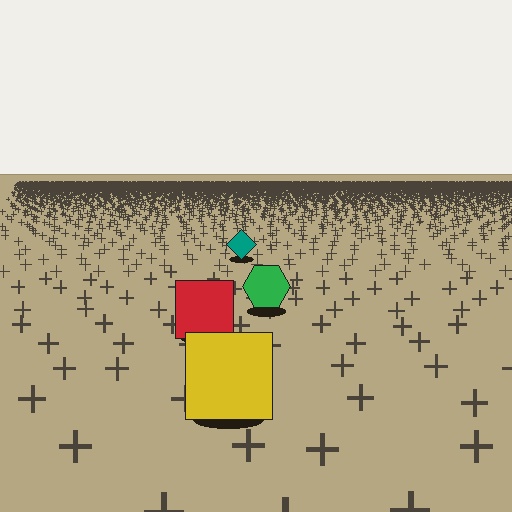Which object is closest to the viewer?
The yellow square is closest. The texture marks near it are larger and more spread out.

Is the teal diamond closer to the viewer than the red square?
No. The red square is closer — you can tell from the texture gradient: the ground texture is coarser near it.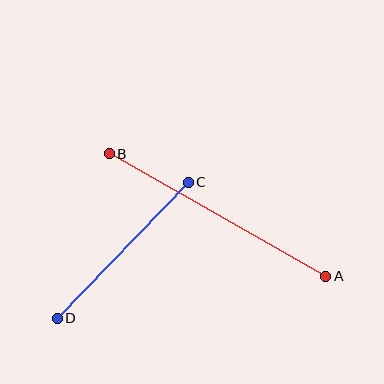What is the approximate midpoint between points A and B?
The midpoint is at approximately (217, 215) pixels.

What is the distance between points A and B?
The distance is approximately 249 pixels.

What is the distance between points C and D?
The distance is approximately 189 pixels.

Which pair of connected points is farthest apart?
Points A and B are farthest apart.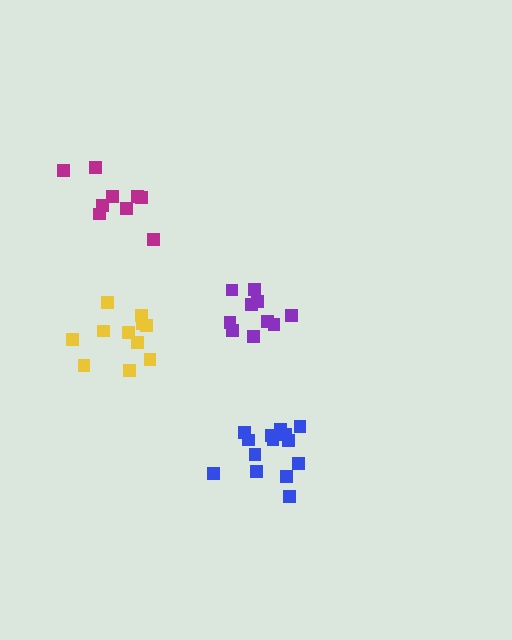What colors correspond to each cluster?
The clusters are colored: blue, purple, yellow, magenta.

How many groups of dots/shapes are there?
There are 4 groups.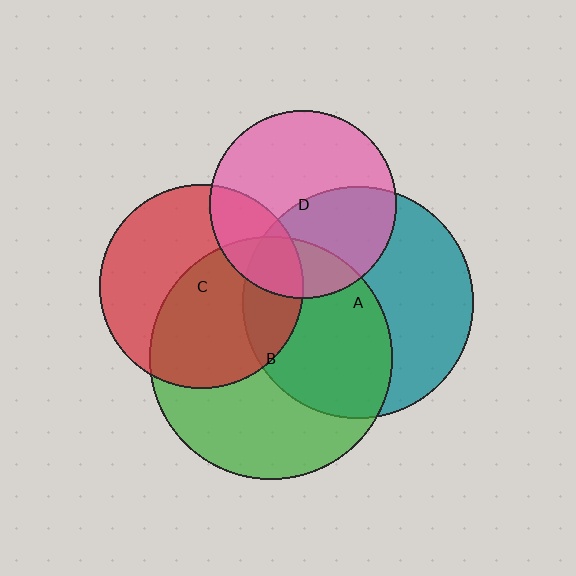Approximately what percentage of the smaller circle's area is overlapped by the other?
Approximately 50%.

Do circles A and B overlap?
Yes.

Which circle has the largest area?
Circle B (green).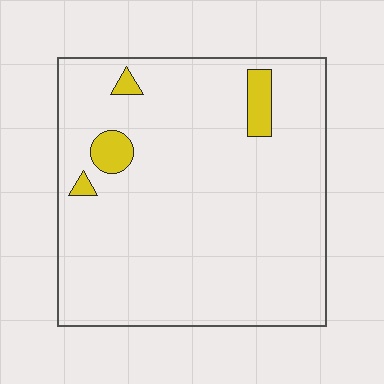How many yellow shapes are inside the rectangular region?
4.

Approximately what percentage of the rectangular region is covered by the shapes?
Approximately 5%.